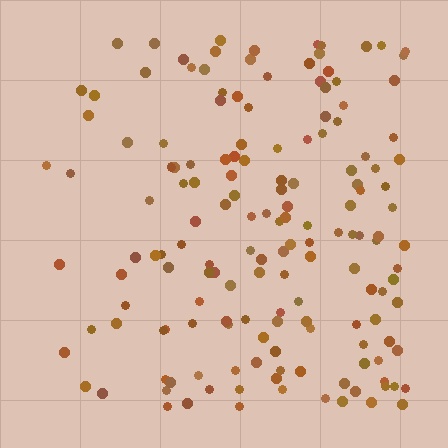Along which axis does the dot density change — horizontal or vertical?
Horizontal.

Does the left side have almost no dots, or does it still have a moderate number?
Still a moderate number, just noticeably fewer than the right.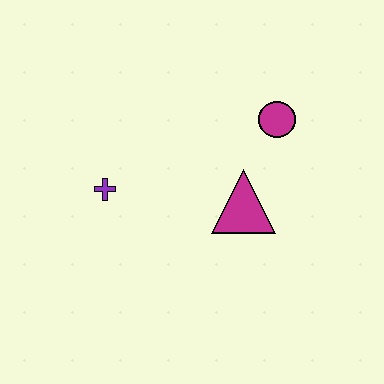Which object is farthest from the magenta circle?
The purple cross is farthest from the magenta circle.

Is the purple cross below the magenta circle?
Yes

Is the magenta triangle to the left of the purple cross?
No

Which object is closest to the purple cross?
The magenta triangle is closest to the purple cross.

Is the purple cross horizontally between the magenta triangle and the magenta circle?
No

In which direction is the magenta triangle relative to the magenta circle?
The magenta triangle is below the magenta circle.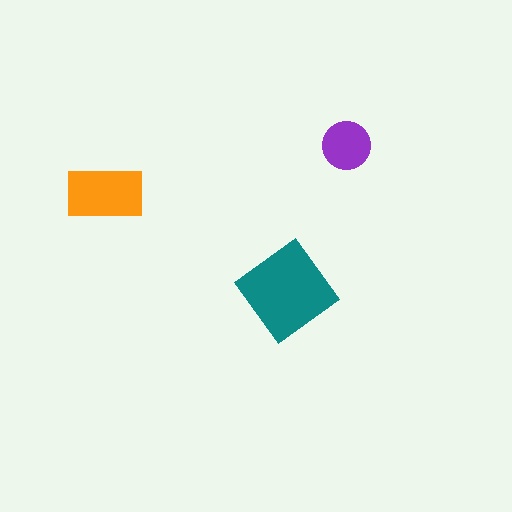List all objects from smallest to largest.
The purple circle, the orange rectangle, the teal diamond.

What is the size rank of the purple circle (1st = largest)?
3rd.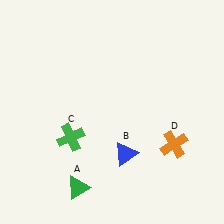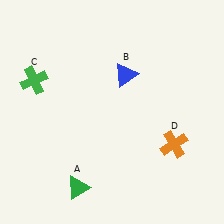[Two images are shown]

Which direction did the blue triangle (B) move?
The blue triangle (B) moved up.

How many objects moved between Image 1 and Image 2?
2 objects moved between the two images.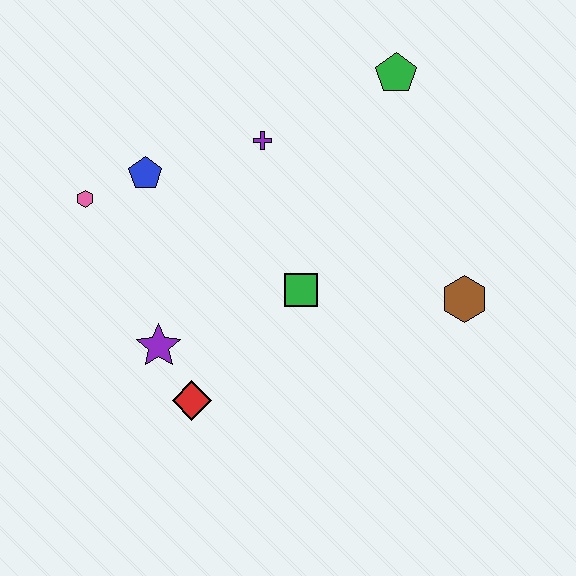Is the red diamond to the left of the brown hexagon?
Yes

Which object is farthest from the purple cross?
The red diamond is farthest from the purple cross.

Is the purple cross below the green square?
No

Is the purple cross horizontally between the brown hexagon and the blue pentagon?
Yes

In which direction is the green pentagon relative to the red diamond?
The green pentagon is above the red diamond.